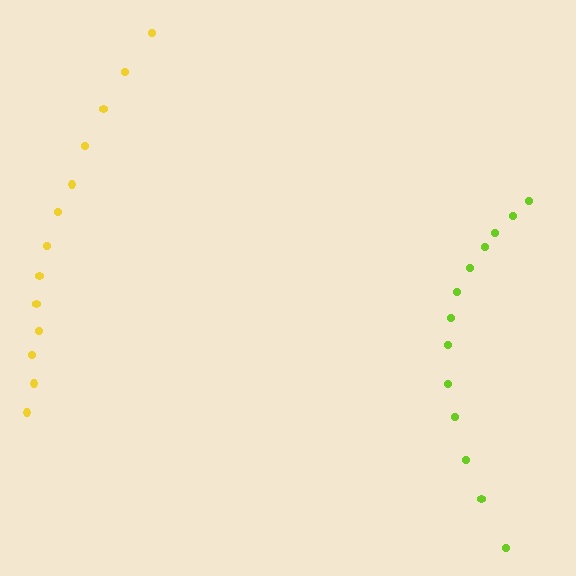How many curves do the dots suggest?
There are 2 distinct paths.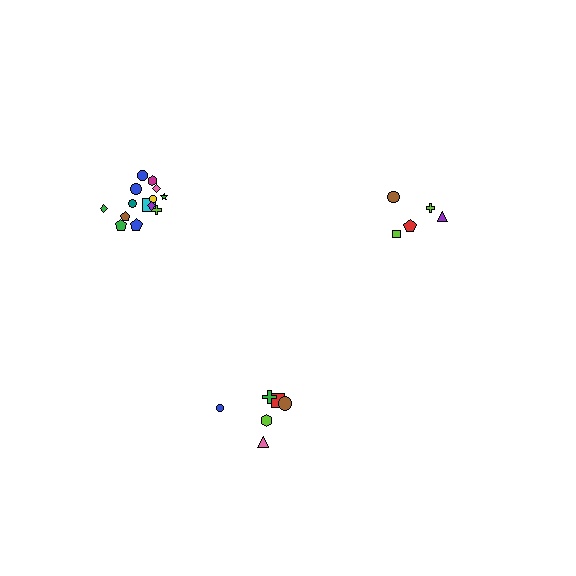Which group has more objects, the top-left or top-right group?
The top-left group.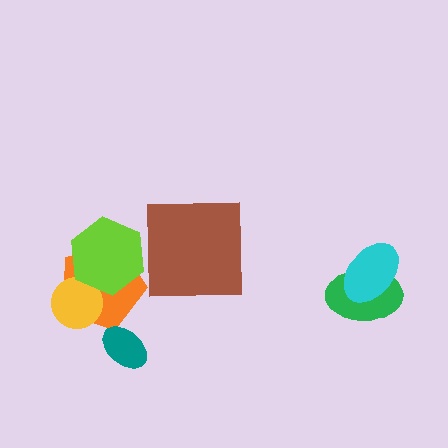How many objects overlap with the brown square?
0 objects overlap with the brown square.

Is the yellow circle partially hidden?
Yes, it is partially covered by another shape.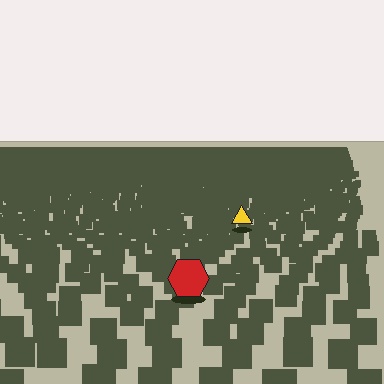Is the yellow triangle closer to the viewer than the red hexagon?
No. The red hexagon is closer — you can tell from the texture gradient: the ground texture is coarser near it.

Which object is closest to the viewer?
The red hexagon is closest. The texture marks near it are larger and more spread out.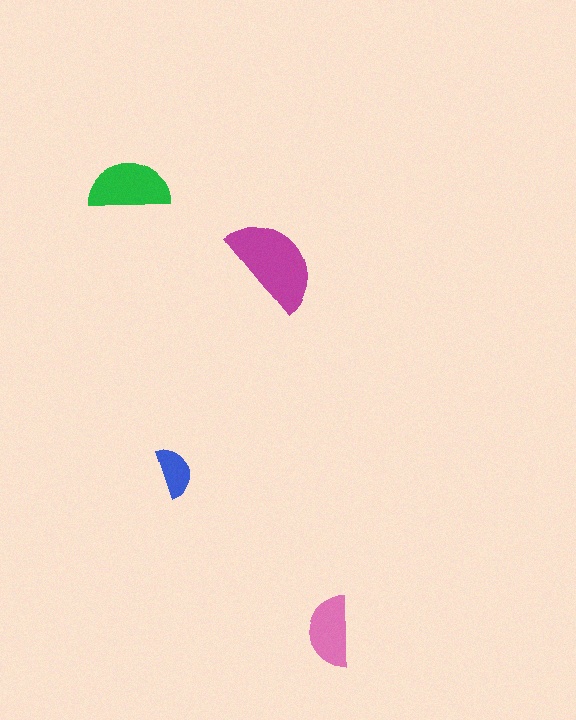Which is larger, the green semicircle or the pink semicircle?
The green one.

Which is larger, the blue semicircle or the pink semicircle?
The pink one.